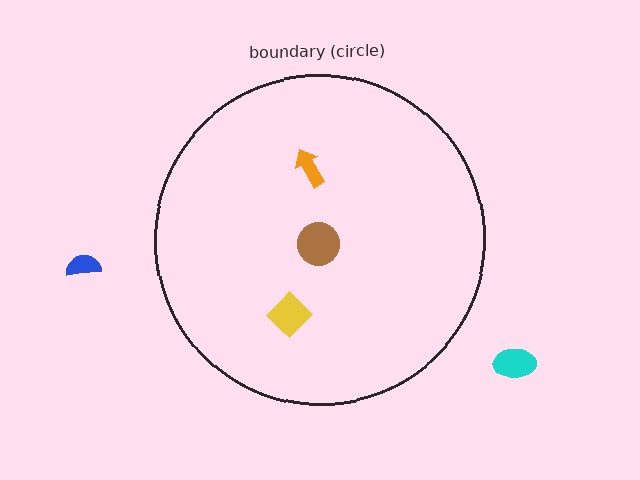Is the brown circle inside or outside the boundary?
Inside.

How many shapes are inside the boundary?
3 inside, 2 outside.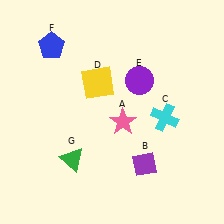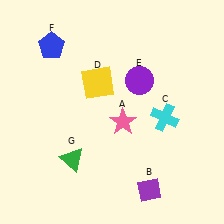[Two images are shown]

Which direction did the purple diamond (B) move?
The purple diamond (B) moved down.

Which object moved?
The purple diamond (B) moved down.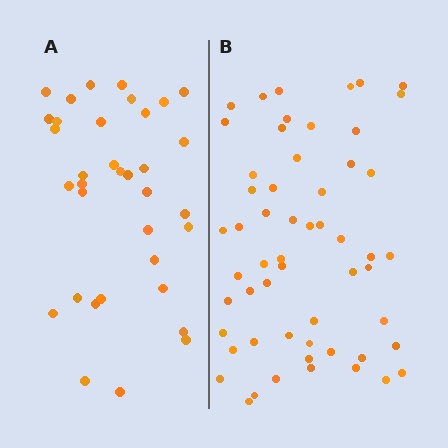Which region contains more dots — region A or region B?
Region B (the right region) has more dots.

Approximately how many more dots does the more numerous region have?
Region B has approximately 20 more dots than region A.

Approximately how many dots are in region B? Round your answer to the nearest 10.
About 60 dots. (The exact count is 56, which rounds to 60.)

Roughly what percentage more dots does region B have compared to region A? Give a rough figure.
About 60% more.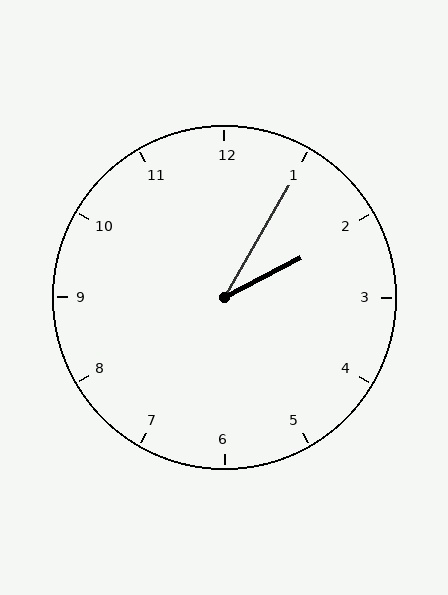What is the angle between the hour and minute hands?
Approximately 32 degrees.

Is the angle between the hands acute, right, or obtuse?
It is acute.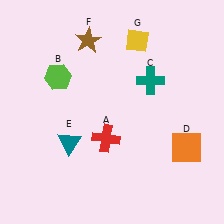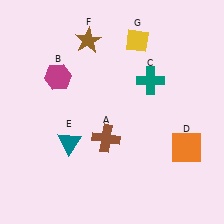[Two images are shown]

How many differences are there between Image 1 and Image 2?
There are 2 differences between the two images.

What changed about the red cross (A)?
In Image 1, A is red. In Image 2, it changed to brown.